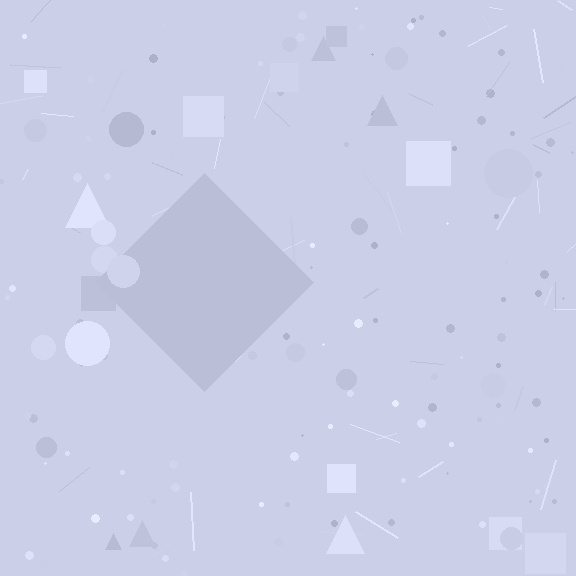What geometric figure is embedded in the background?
A diamond is embedded in the background.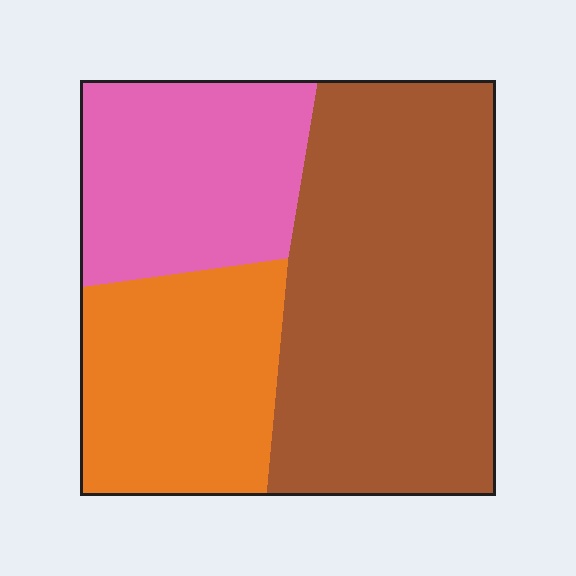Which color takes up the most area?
Brown, at roughly 50%.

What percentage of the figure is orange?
Orange covers about 25% of the figure.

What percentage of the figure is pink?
Pink takes up about one quarter (1/4) of the figure.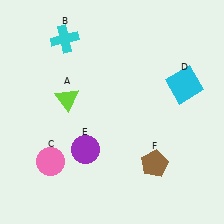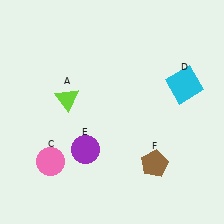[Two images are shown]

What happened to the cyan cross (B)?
The cyan cross (B) was removed in Image 2. It was in the top-left area of Image 1.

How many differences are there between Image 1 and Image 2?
There is 1 difference between the two images.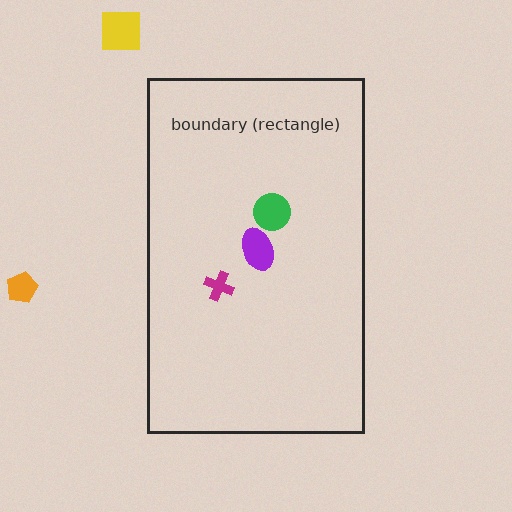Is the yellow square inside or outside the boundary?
Outside.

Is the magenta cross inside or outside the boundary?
Inside.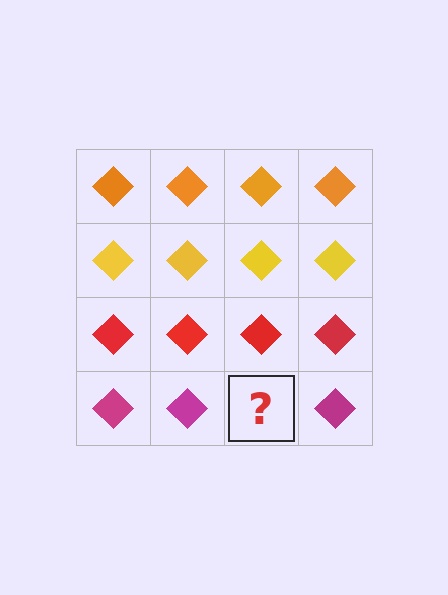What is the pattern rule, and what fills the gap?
The rule is that each row has a consistent color. The gap should be filled with a magenta diamond.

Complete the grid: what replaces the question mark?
The question mark should be replaced with a magenta diamond.